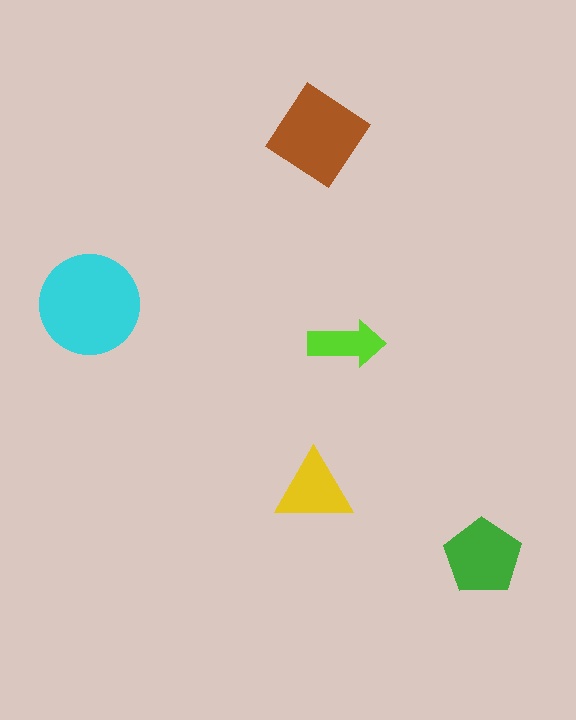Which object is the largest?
The cyan circle.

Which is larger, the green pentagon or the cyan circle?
The cyan circle.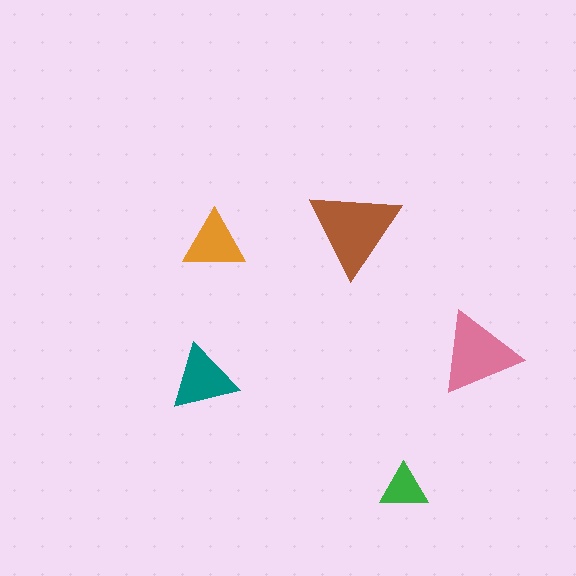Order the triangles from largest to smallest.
the brown one, the pink one, the teal one, the orange one, the green one.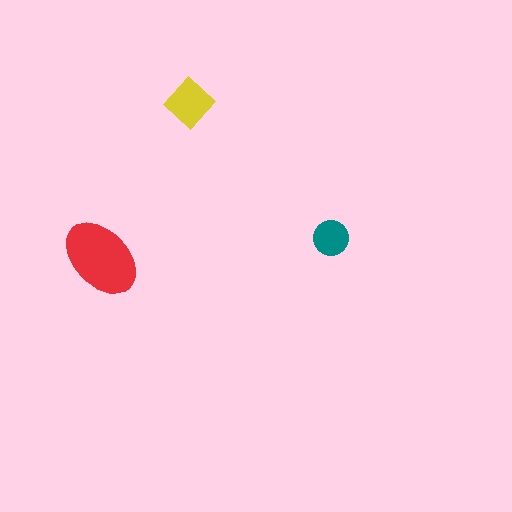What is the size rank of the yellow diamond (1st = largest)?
2nd.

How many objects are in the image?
There are 3 objects in the image.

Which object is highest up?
The yellow diamond is topmost.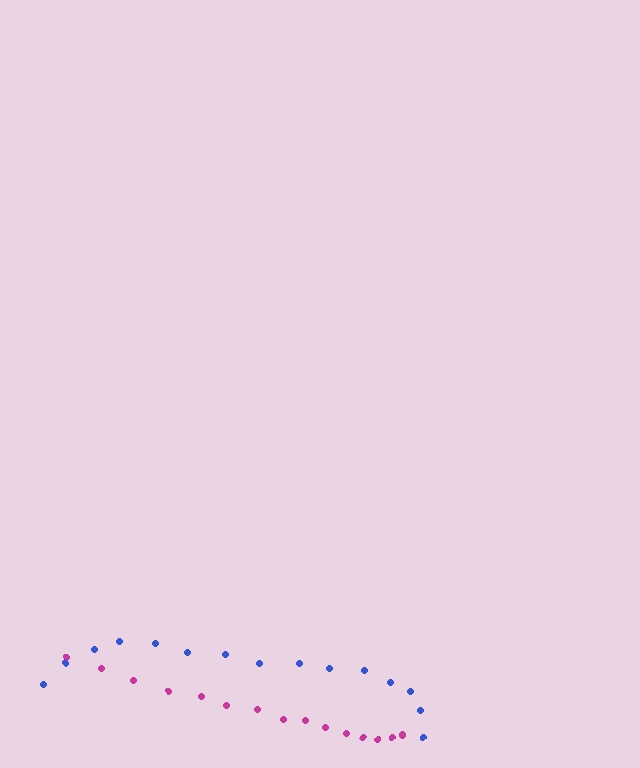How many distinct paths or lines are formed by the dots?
There are 2 distinct paths.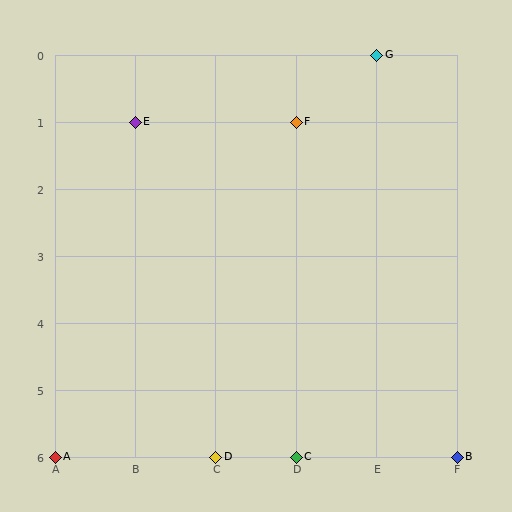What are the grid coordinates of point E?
Point E is at grid coordinates (B, 1).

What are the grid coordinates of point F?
Point F is at grid coordinates (D, 1).